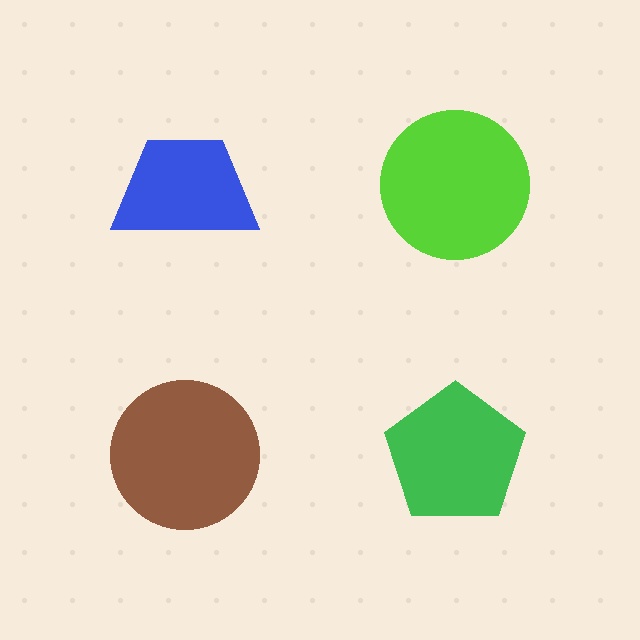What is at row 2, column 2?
A green pentagon.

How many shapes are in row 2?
2 shapes.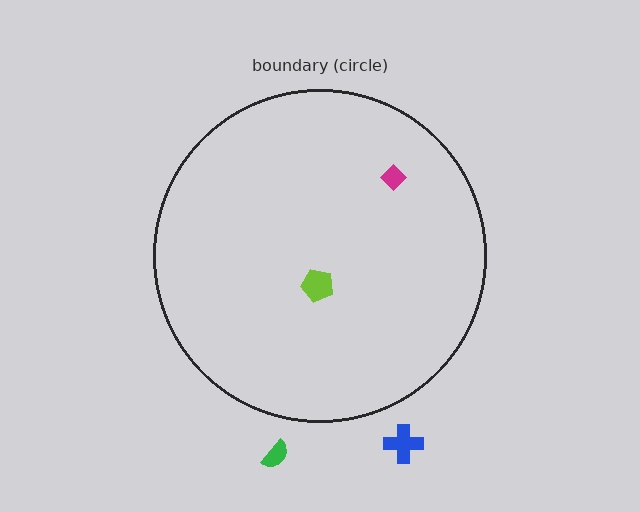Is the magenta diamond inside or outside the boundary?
Inside.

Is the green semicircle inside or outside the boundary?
Outside.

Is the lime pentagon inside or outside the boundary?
Inside.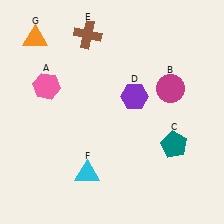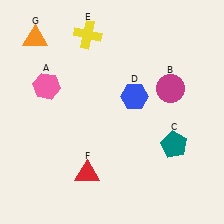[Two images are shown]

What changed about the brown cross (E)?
In Image 1, E is brown. In Image 2, it changed to yellow.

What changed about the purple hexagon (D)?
In Image 1, D is purple. In Image 2, it changed to blue.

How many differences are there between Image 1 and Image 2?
There are 3 differences between the two images.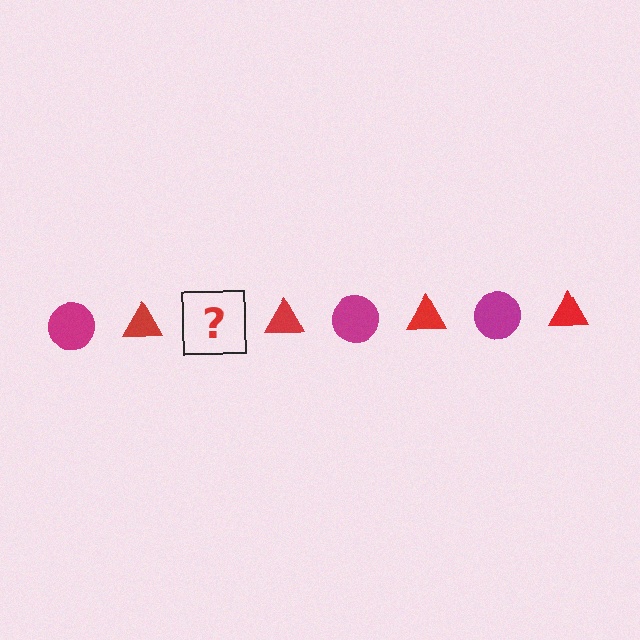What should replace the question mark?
The question mark should be replaced with a magenta circle.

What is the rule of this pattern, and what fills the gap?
The rule is that the pattern alternates between magenta circle and red triangle. The gap should be filled with a magenta circle.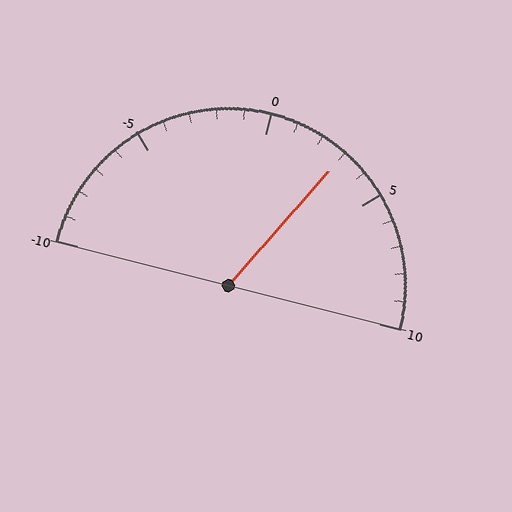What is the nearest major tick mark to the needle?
The nearest major tick mark is 5.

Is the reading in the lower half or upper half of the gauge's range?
The reading is in the upper half of the range (-10 to 10).